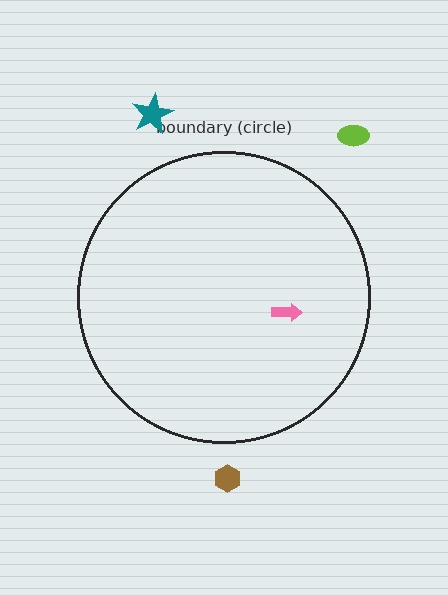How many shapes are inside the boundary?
1 inside, 3 outside.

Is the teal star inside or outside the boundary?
Outside.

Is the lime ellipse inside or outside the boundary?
Outside.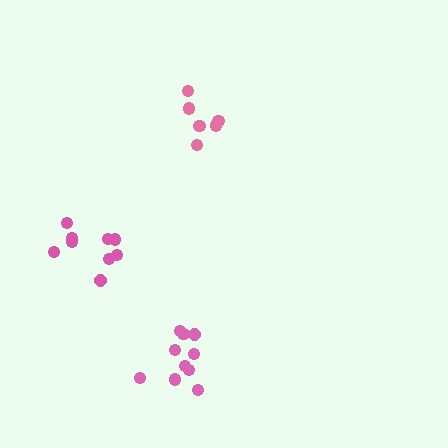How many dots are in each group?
Group 1: 6 dots, Group 2: 10 dots, Group 3: 9 dots (25 total).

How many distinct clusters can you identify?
There are 3 distinct clusters.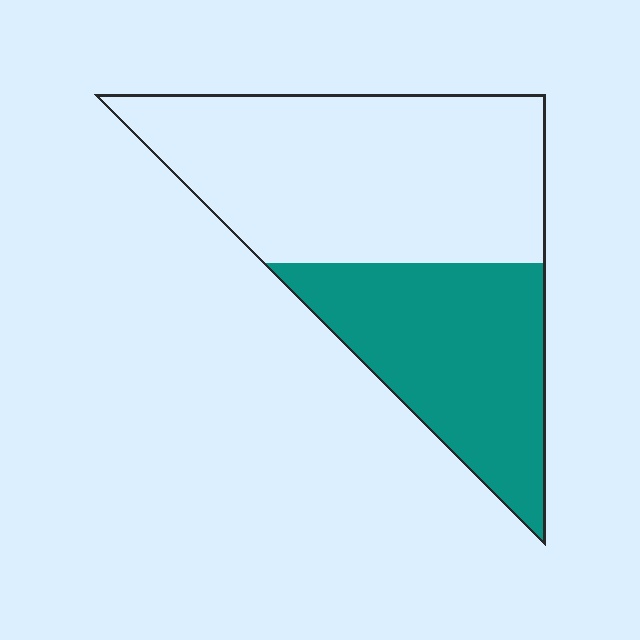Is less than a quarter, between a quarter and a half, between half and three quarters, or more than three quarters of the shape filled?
Between a quarter and a half.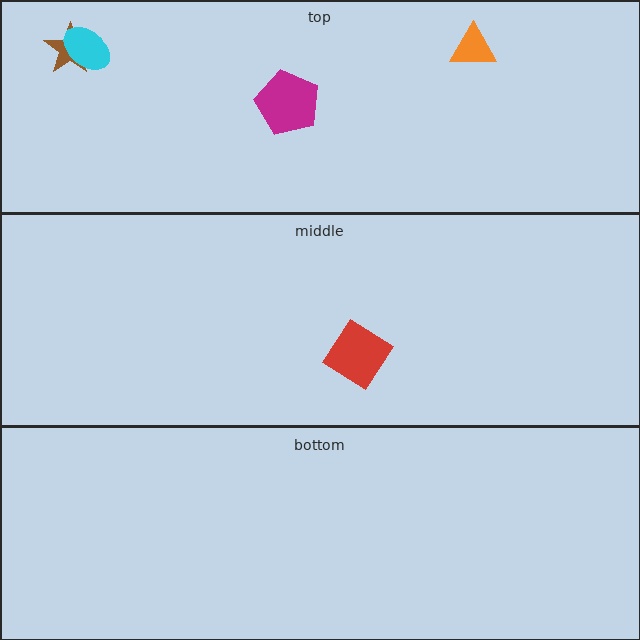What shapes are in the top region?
The orange triangle, the brown star, the cyan ellipse, the magenta pentagon.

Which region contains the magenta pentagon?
The top region.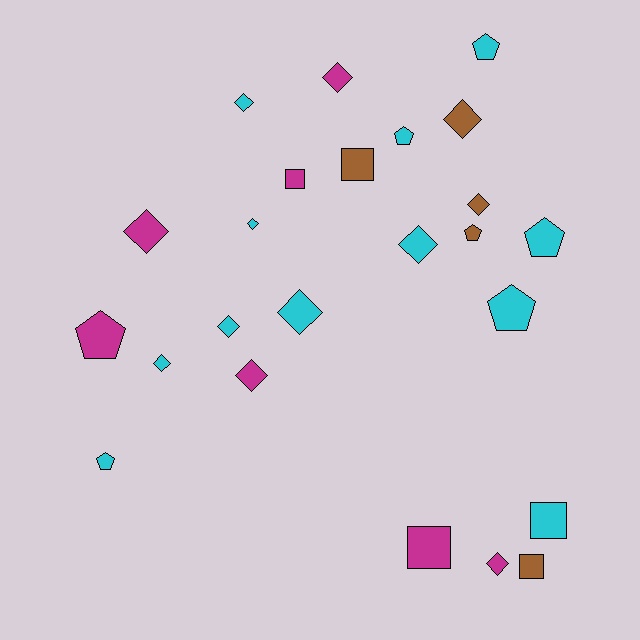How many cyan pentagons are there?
There are 5 cyan pentagons.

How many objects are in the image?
There are 24 objects.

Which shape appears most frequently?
Diamond, with 12 objects.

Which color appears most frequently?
Cyan, with 12 objects.